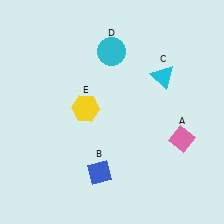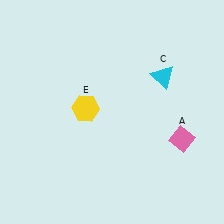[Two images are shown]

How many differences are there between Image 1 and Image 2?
There are 2 differences between the two images.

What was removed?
The cyan circle (D), the blue diamond (B) were removed in Image 2.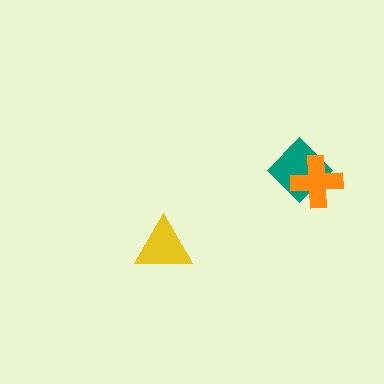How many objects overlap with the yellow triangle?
0 objects overlap with the yellow triangle.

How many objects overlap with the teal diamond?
1 object overlaps with the teal diamond.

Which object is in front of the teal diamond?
The orange cross is in front of the teal diamond.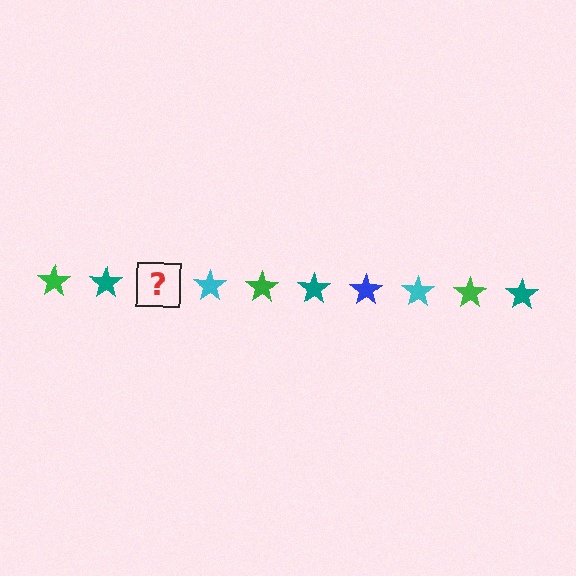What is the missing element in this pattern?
The missing element is a blue star.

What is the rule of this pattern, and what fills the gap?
The rule is that the pattern cycles through green, teal, blue, cyan stars. The gap should be filled with a blue star.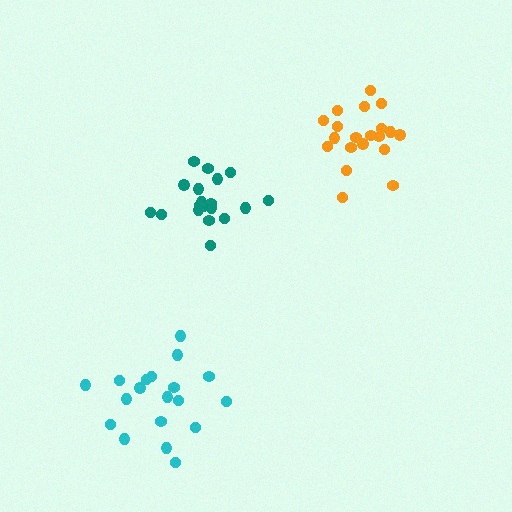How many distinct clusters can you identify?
There are 3 distinct clusters.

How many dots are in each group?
Group 1: 19 dots, Group 2: 20 dots, Group 3: 19 dots (58 total).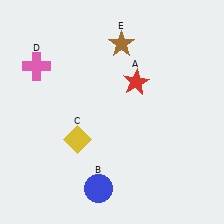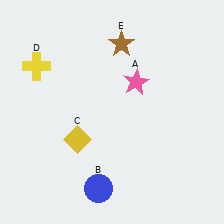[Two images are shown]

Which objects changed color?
A changed from red to pink. D changed from pink to yellow.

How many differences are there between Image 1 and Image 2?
There are 2 differences between the two images.